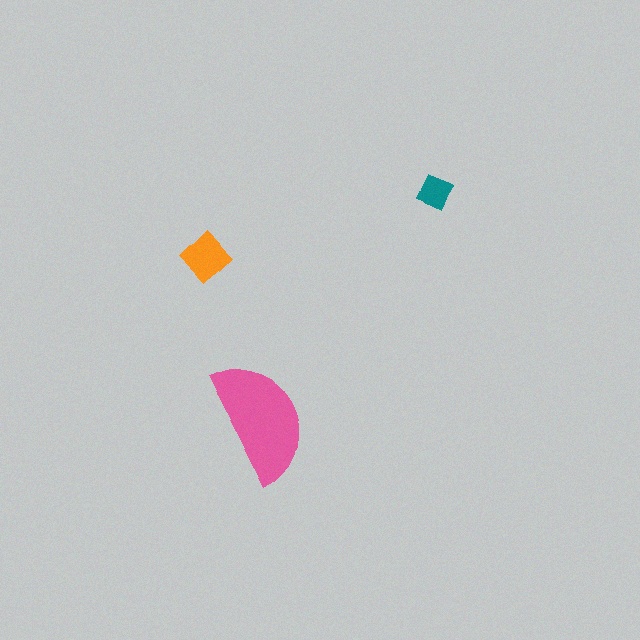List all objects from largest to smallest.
The pink semicircle, the orange diamond, the teal diamond.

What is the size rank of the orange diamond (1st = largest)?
2nd.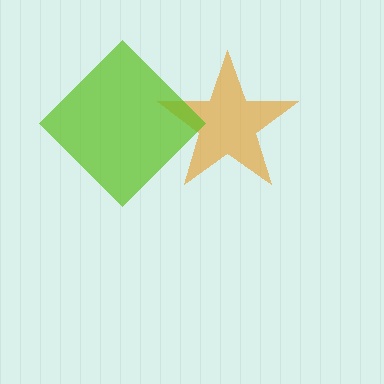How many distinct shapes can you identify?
There are 2 distinct shapes: an orange star, a lime diamond.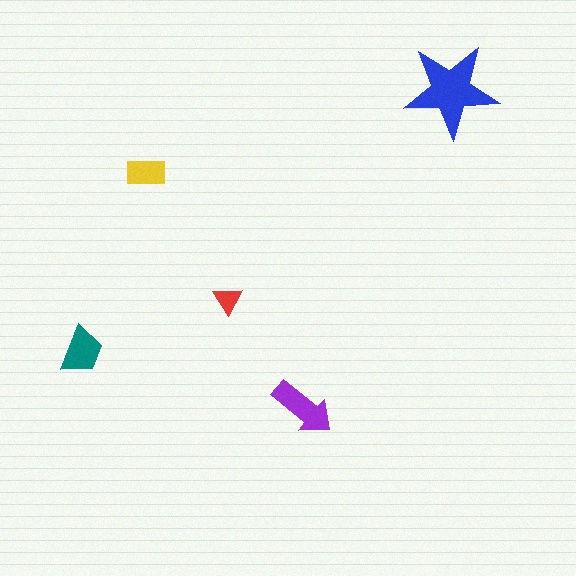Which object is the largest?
The blue star.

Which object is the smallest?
The red triangle.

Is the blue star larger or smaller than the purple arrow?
Larger.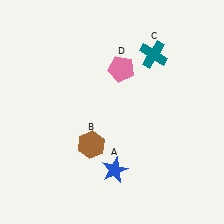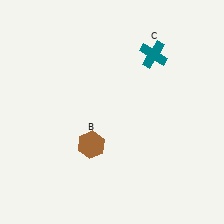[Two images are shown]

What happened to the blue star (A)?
The blue star (A) was removed in Image 2. It was in the bottom-right area of Image 1.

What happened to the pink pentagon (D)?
The pink pentagon (D) was removed in Image 2. It was in the top-right area of Image 1.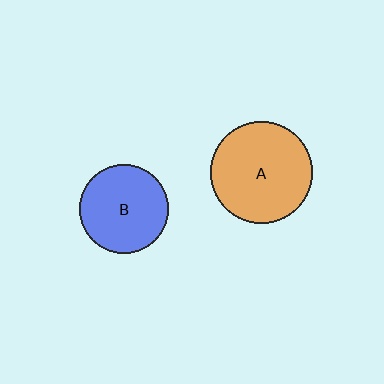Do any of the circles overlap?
No, none of the circles overlap.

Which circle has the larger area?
Circle A (orange).